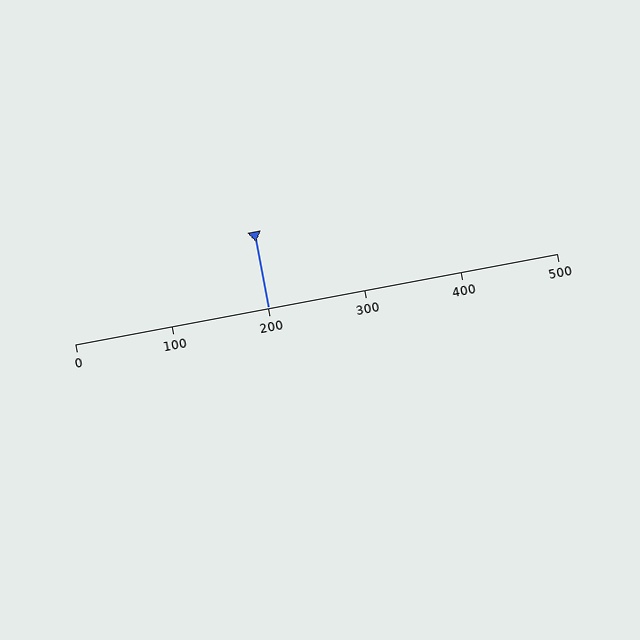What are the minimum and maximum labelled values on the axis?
The axis runs from 0 to 500.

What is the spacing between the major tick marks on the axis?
The major ticks are spaced 100 apart.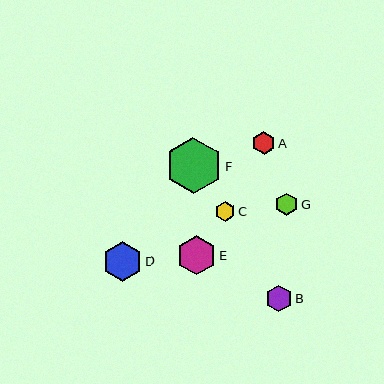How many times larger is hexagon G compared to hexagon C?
Hexagon G is approximately 1.1 times the size of hexagon C.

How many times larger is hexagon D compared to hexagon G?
Hexagon D is approximately 1.7 times the size of hexagon G.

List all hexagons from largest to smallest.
From largest to smallest: F, D, E, B, A, G, C.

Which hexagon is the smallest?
Hexagon C is the smallest with a size of approximately 20 pixels.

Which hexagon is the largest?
Hexagon F is the largest with a size of approximately 57 pixels.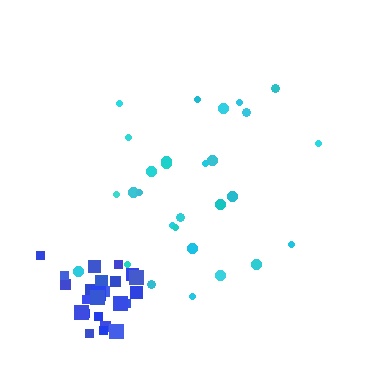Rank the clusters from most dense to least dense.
blue, cyan.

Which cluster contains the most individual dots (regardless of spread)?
Cyan (29).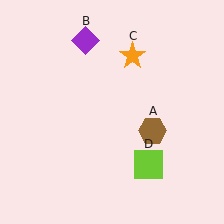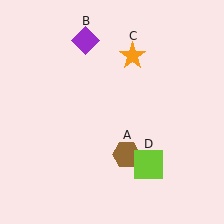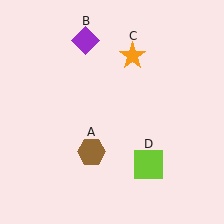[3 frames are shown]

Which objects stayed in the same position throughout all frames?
Purple diamond (object B) and orange star (object C) and lime square (object D) remained stationary.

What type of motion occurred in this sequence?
The brown hexagon (object A) rotated clockwise around the center of the scene.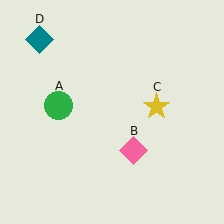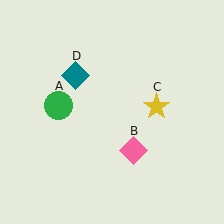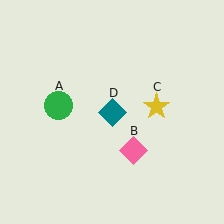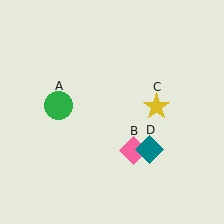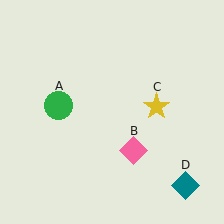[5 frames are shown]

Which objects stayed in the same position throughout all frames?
Green circle (object A) and pink diamond (object B) and yellow star (object C) remained stationary.